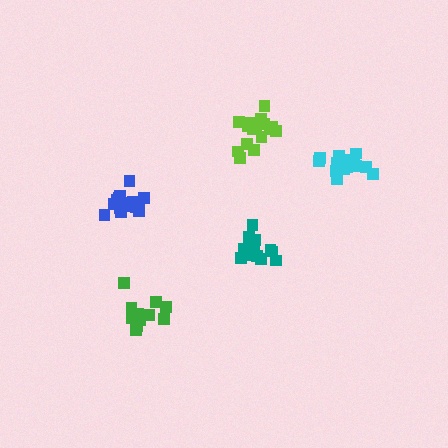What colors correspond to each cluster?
The clusters are colored: lime, green, teal, blue, cyan.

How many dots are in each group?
Group 1: 17 dots, Group 2: 11 dots, Group 3: 15 dots, Group 4: 15 dots, Group 5: 16 dots (74 total).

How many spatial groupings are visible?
There are 5 spatial groupings.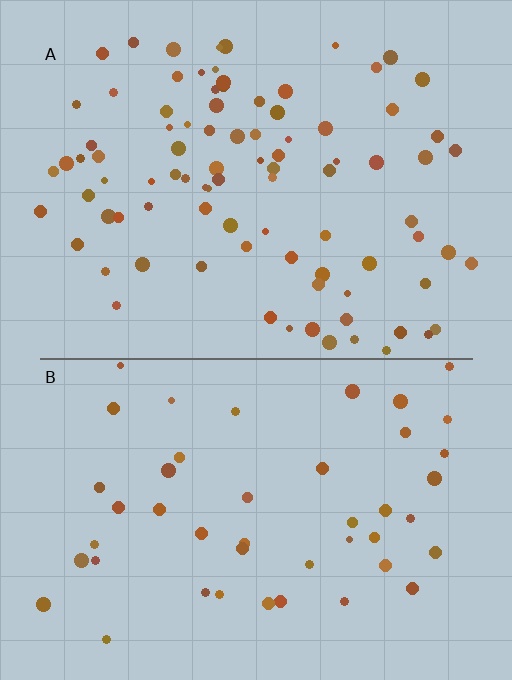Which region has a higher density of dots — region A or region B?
A (the top).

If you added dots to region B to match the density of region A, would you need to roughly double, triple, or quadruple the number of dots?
Approximately double.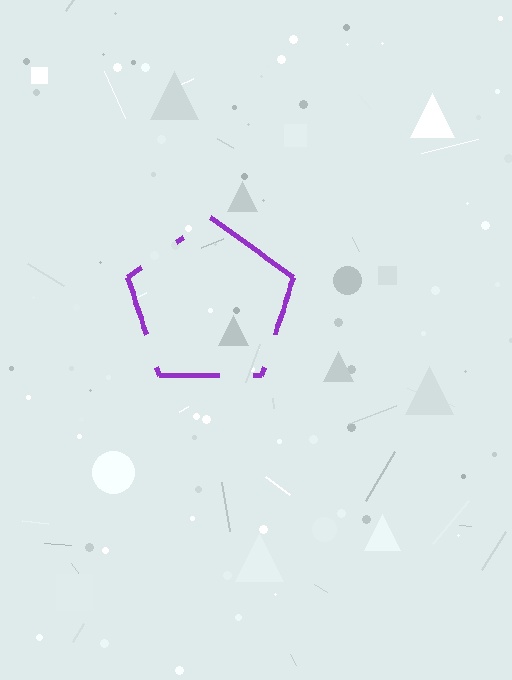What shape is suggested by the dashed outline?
The dashed outline suggests a pentagon.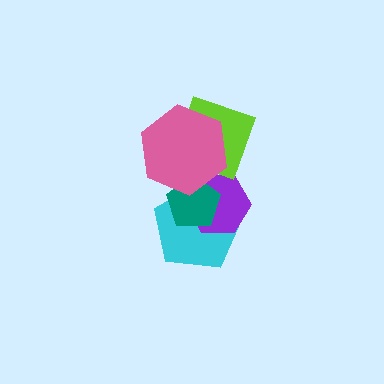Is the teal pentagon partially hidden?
Yes, it is partially covered by another shape.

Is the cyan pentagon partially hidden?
Yes, it is partially covered by another shape.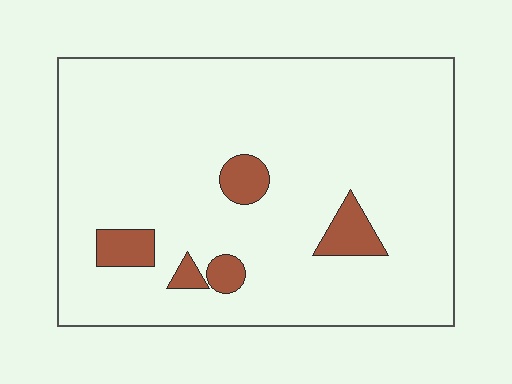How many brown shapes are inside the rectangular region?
5.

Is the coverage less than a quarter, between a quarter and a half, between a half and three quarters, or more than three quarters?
Less than a quarter.